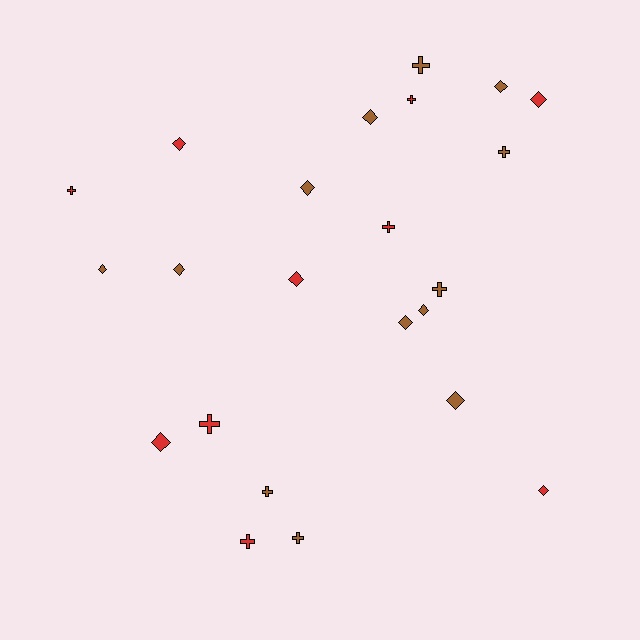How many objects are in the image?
There are 23 objects.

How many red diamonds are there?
There are 5 red diamonds.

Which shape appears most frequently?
Diamond, with 13 objects.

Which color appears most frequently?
Brown, with 13 objects.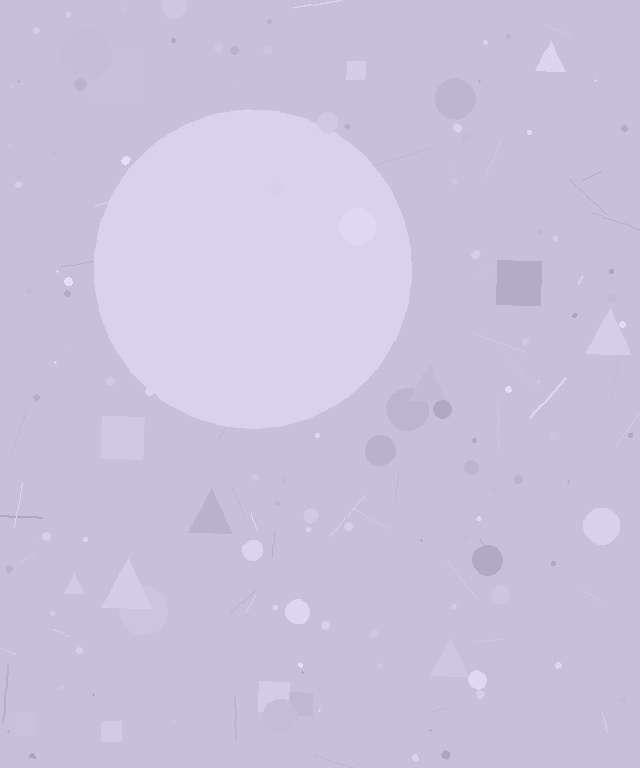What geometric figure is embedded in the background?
A circle is embedded in the background.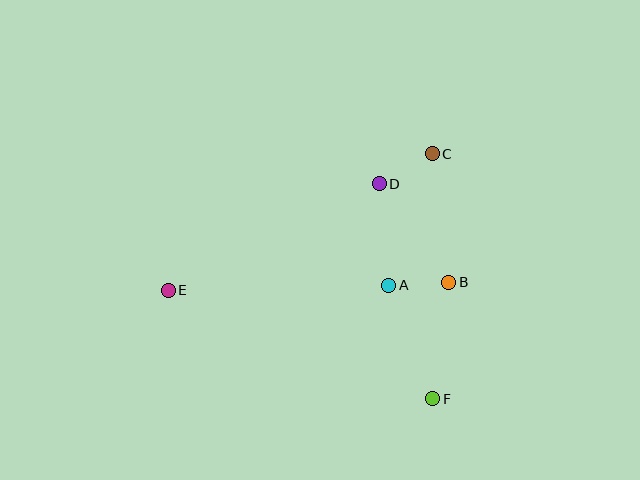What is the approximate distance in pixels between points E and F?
The distance between E and F is approximately 286 pixels.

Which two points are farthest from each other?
Points C and E are farthest from each other.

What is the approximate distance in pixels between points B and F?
The distance between B and F is approximately 118 pixels.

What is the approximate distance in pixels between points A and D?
The distance between A and D is approximately 102 pixels.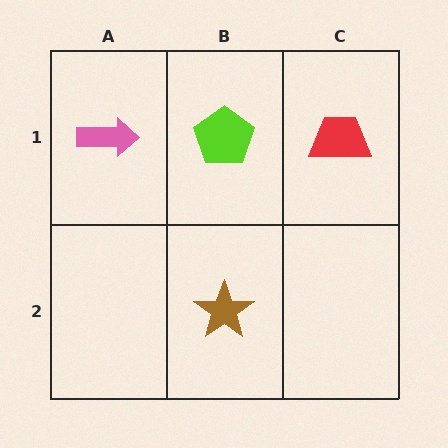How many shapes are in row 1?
3 shapes.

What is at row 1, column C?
A red trapezoid.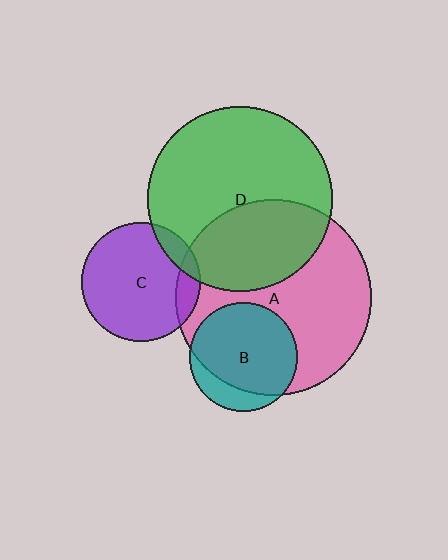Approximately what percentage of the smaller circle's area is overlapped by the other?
Approximately 10%.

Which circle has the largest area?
Circle A (pink).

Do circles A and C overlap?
Yes.